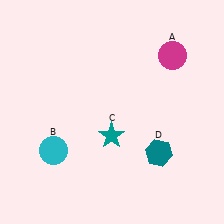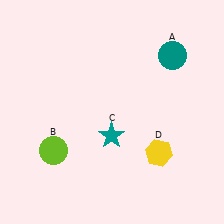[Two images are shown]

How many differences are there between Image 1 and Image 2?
There are 3 differences between the two images.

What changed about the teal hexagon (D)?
In Image 1, D is teal. In Image 2, it changed to yellow.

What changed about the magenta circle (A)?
In Image 1, A is magenta. In Image 2, it changed to teal.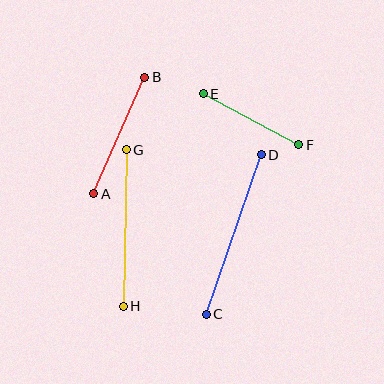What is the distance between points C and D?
The distance is approximately 168 pixels.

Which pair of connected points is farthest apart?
Points C and D are farthest apart.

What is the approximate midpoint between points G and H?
The midpoint is at approximately (125, 228) pixels.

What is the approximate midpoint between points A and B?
The midpoint is at approximately (119, 136) pixels.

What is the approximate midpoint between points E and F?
The midpoint is at approximately (251, 119) pixels.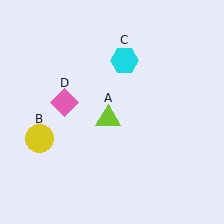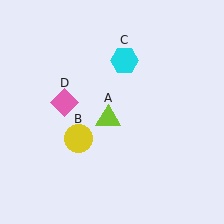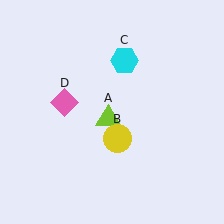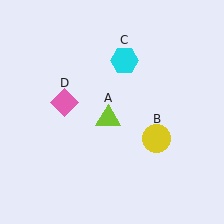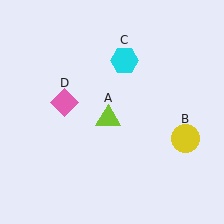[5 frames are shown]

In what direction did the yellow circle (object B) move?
The yellow circle (object B) moved right.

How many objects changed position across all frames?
1 object changed position: yellow circle (object B).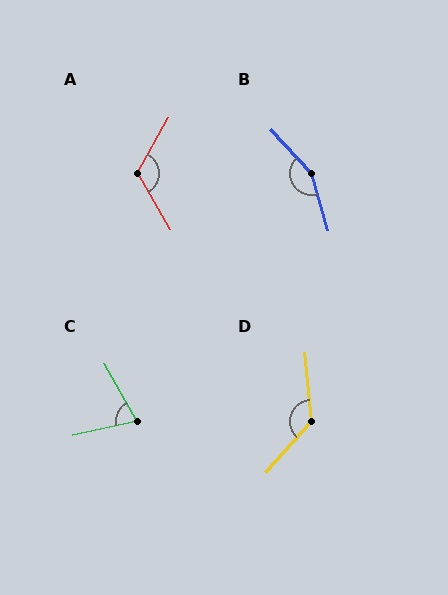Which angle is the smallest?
C, at approximately 73 degrees.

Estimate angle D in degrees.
Approximately 133 degrees.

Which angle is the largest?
B, at approximately 154 degrees.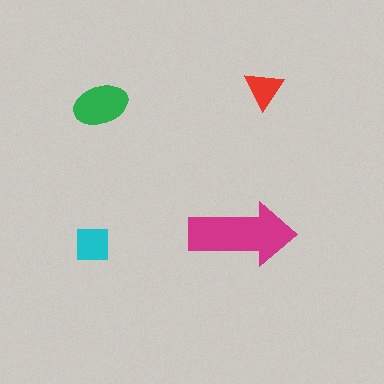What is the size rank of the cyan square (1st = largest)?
3rd.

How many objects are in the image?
There are 4 objects in the image.